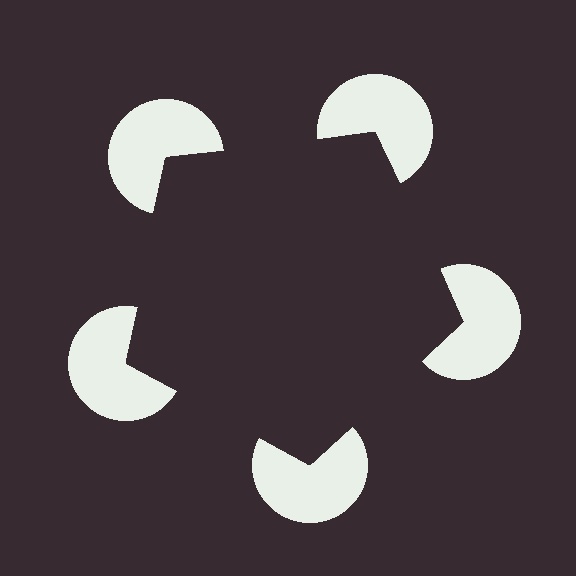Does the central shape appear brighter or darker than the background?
It typically appears slightly darker than the background, even though no actual brightness change is drawn.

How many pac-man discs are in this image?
There are 5 — one at each vertex of the illusory pentagon.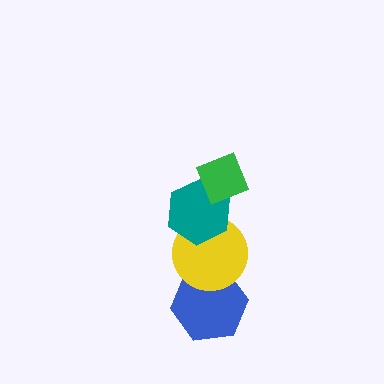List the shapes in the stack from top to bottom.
From top to bottom: the green diamond, the teal hexagon, the yellow circle, the blue hexagon.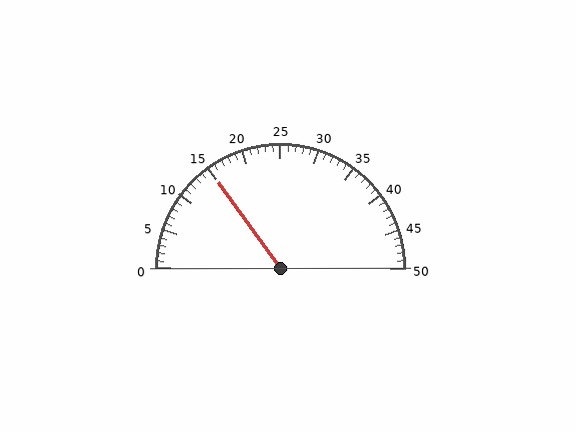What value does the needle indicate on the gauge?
The needle indicates approximately 15.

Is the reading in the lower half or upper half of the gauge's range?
The reading is in the lower half of the range (0 to 50).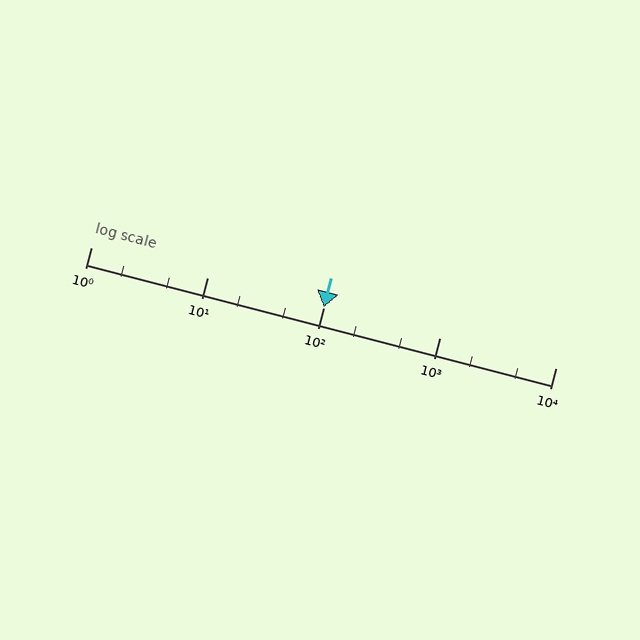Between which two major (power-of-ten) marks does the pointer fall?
The pointer is between 100 and 1000.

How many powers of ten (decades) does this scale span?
The scale spans 4 decades, from 1 to 10000.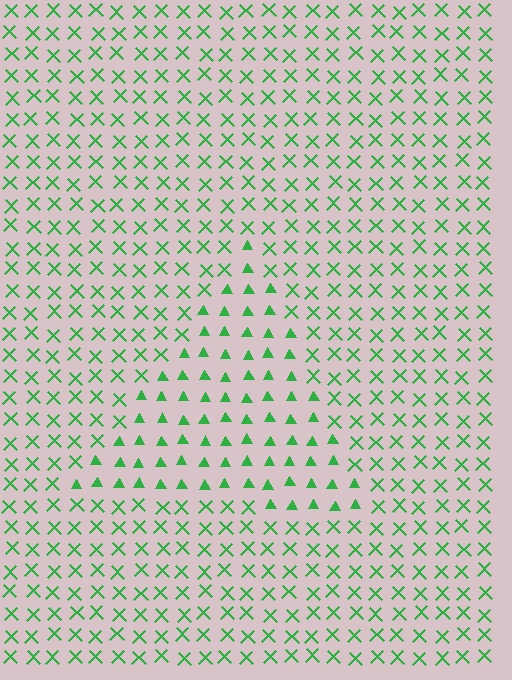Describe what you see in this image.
The image is filled with small green elements arranged in a uniform grid. A triangle-shaped region contains triangles, while the surrounding area contains X marks. The boundary is defined purely by the change in element shape.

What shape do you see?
I see a triangle.